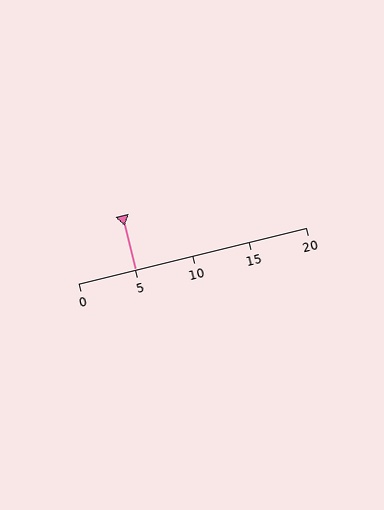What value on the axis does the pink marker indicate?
The marker indicates approximately 5.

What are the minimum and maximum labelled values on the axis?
The axis runs from 0 to 20.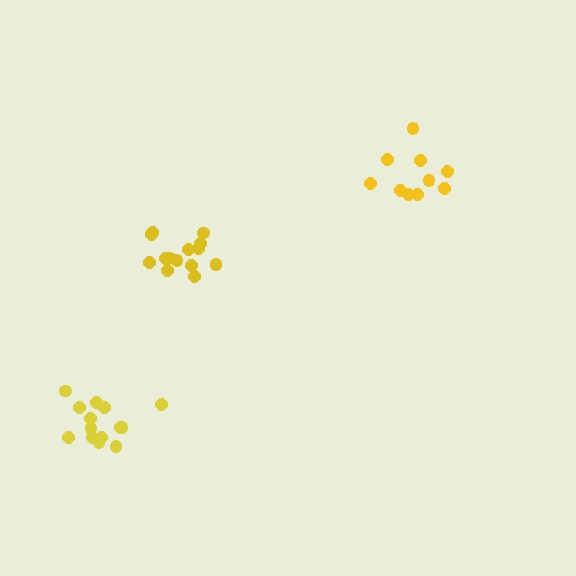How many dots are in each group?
Group 1: 10 dots, Group 2: 14 dots, Group 3: 14 dots (38 total).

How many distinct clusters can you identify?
There are 3 distinct clusters.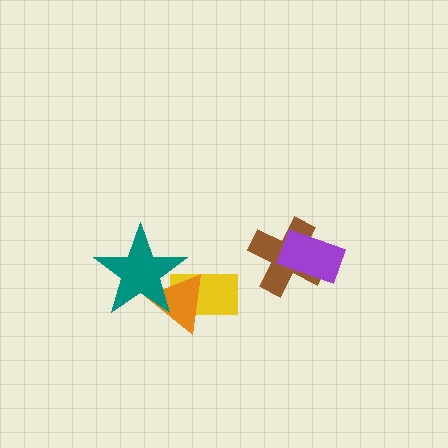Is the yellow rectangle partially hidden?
Yes, it is partially covered by another shape.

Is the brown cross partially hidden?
Yes, it is partially covered by another shape.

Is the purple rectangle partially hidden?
No, no other shape covers it.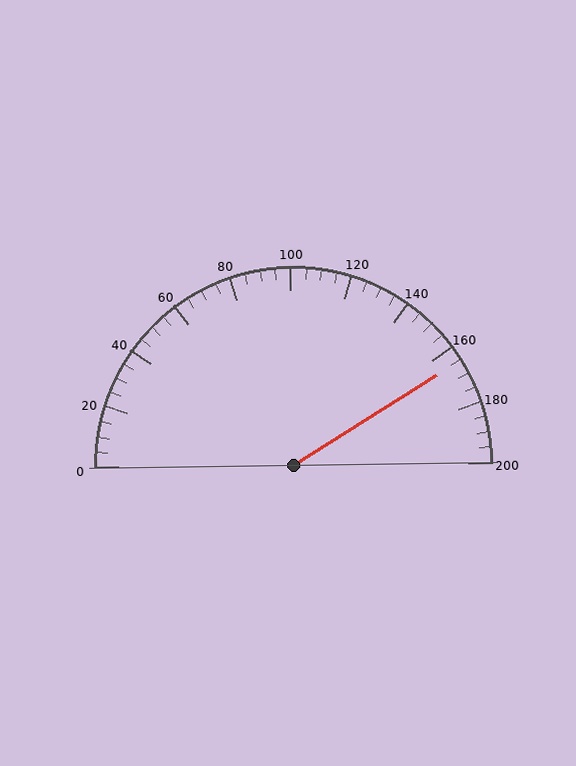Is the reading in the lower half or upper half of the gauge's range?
The reading is in the upper half of the range (0 to 200).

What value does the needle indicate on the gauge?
The needle indicates approximately 165.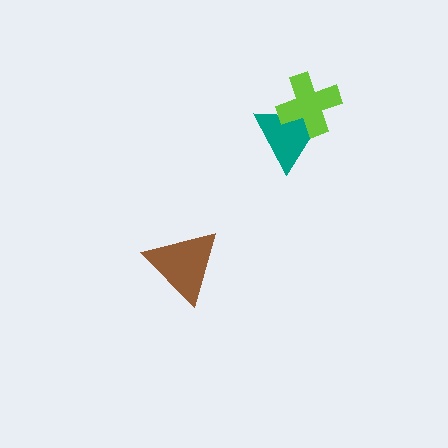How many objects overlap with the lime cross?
1 object overlaps with the lime cross.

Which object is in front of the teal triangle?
The lime cross is in front of the teal triangle.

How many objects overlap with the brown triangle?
0 objects overlap with the brown triangle.